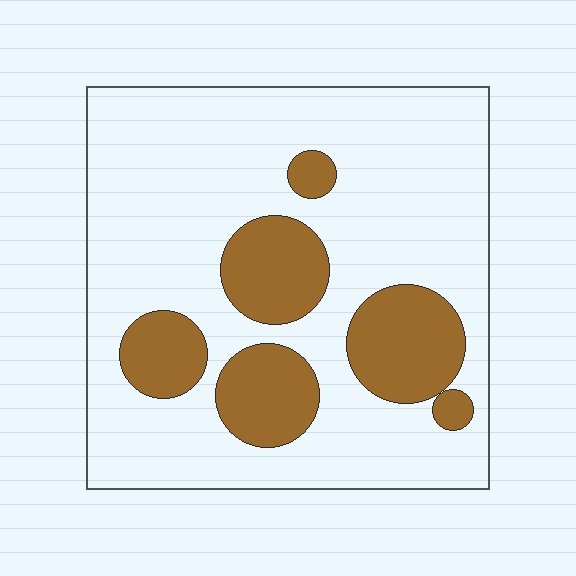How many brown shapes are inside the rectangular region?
6.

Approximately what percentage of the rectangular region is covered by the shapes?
Approximately 25%.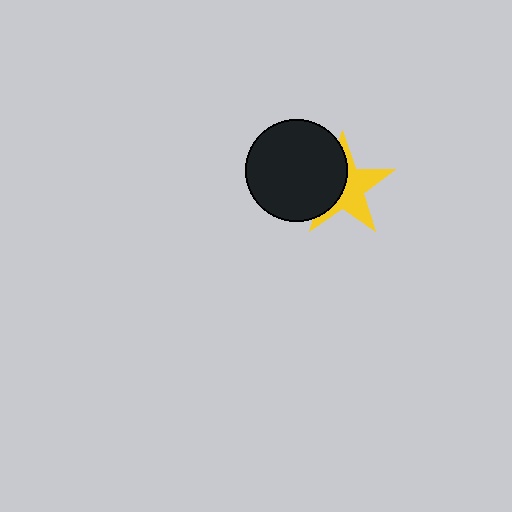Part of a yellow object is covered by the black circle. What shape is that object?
It is a star.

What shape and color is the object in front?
The object in front is a black circle.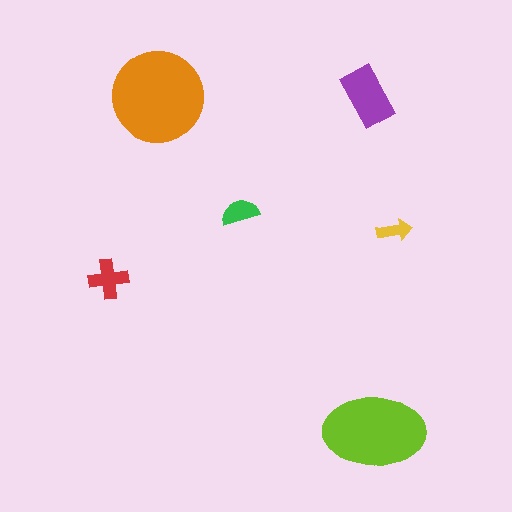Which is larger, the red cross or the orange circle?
The orange circle.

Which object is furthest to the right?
The yellow arrow is rightmost.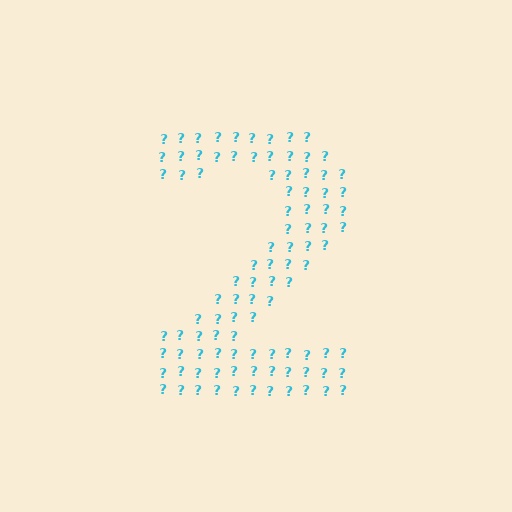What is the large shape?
The large shape is the digit 2.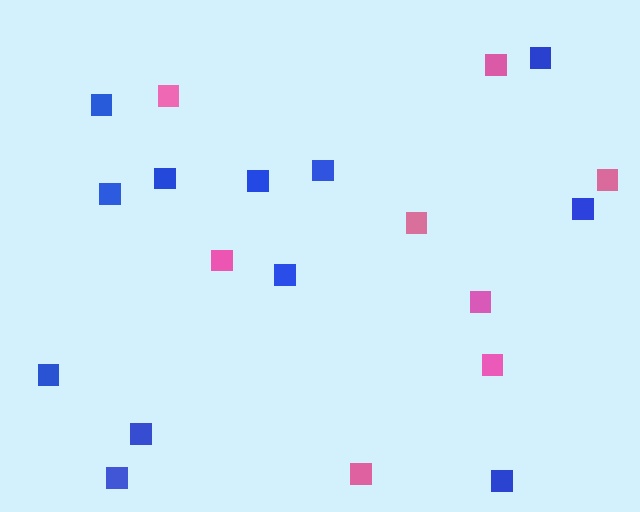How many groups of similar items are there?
There are 2 groups: one group of pink squares (8) and one group of blue squares (12).